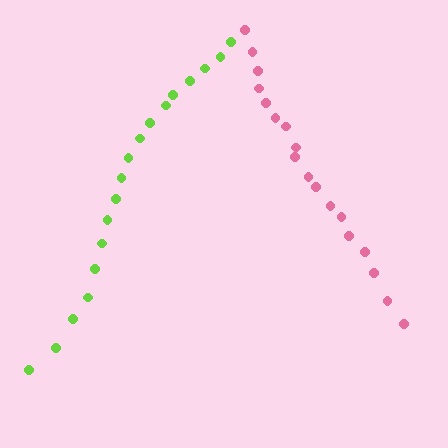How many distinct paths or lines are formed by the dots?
There are 2 distinct paths.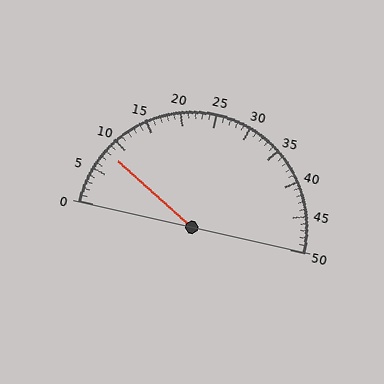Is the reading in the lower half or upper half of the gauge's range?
The reading is in the lower half of the range (0 to 50).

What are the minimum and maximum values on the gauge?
The gauge ranges from 0 to 50.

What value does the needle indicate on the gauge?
The needle indicates approximately 8.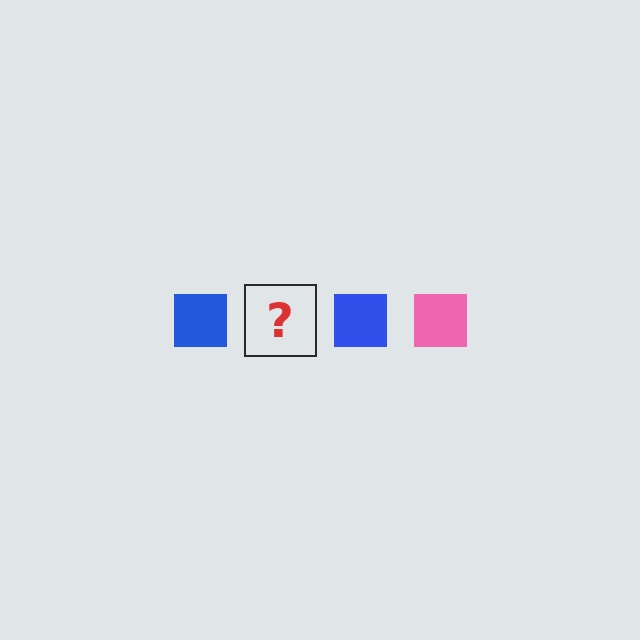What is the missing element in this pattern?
The missing element is a pink square.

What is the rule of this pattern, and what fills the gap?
The rule is that the pattern cycles through blue, pink squares. The gap should be filled with a pink square.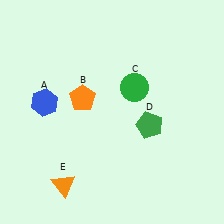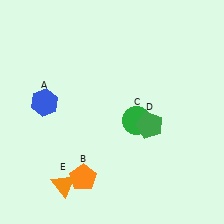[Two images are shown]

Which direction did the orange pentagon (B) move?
The orange pentagon (B) moved down.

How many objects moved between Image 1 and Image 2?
2 objects moved between the two images.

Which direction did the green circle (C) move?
The green circle (C) moved down.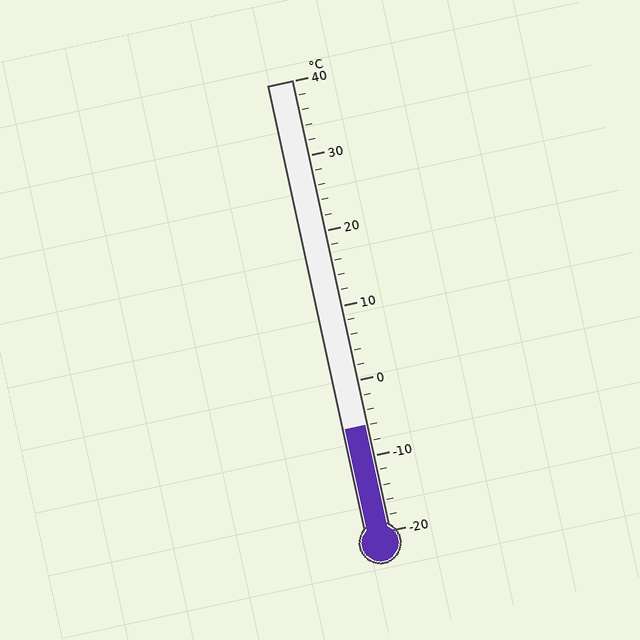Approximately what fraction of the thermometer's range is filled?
The thermometer is filled to approximately 25% of its range.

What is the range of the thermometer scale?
The thermometer scale ranges from -20°C to 40°C.